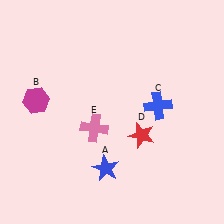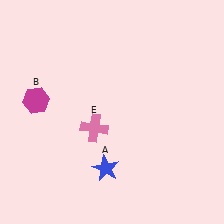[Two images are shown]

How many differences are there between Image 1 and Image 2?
There are 2 differences between the two images.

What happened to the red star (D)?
The red star (D) was removed in Image 2. It was in the bottom-right area of Image 1.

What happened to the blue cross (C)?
The blue cross (C) was removed in Image 2. It was in the top-right area of Image 1.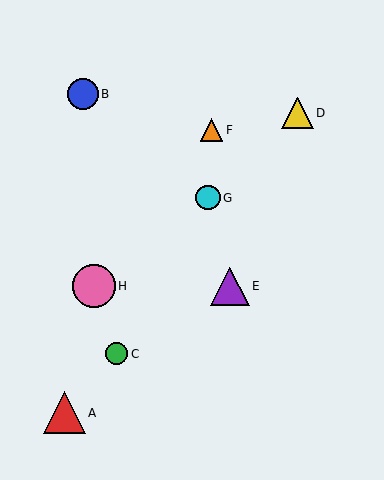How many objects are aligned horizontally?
2 objects (E, H) are aligned horizontally.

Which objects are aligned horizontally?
Objects E, H are aligned horizontally.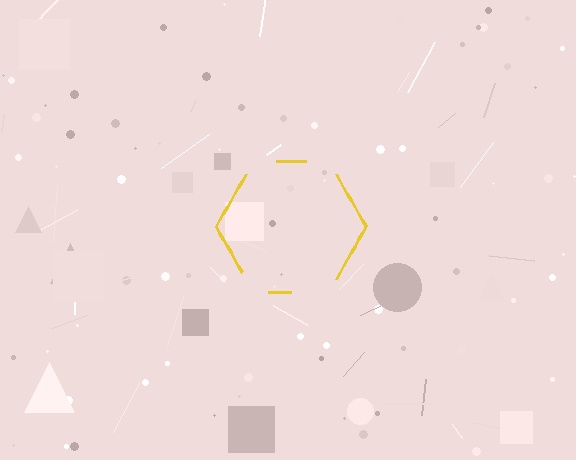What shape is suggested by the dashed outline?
The dashed outline suggests a hexagon.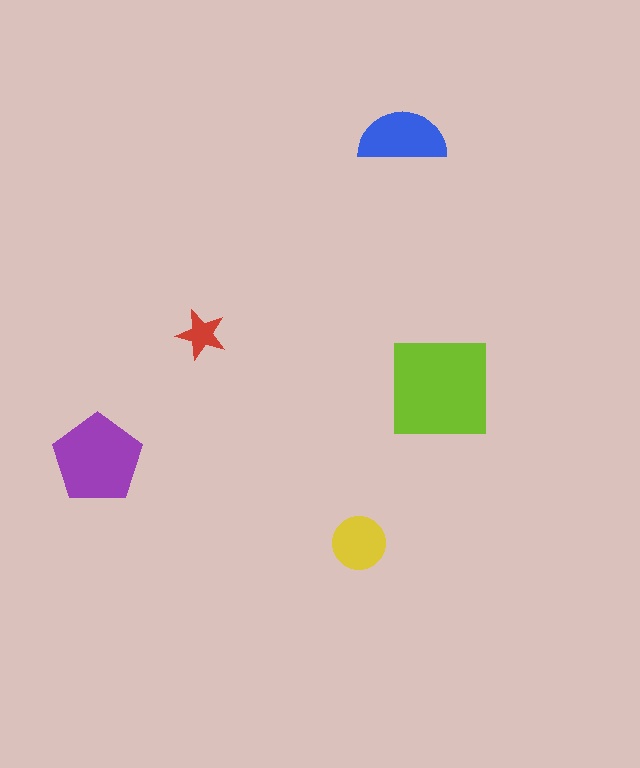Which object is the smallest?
The red star.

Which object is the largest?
The lime square.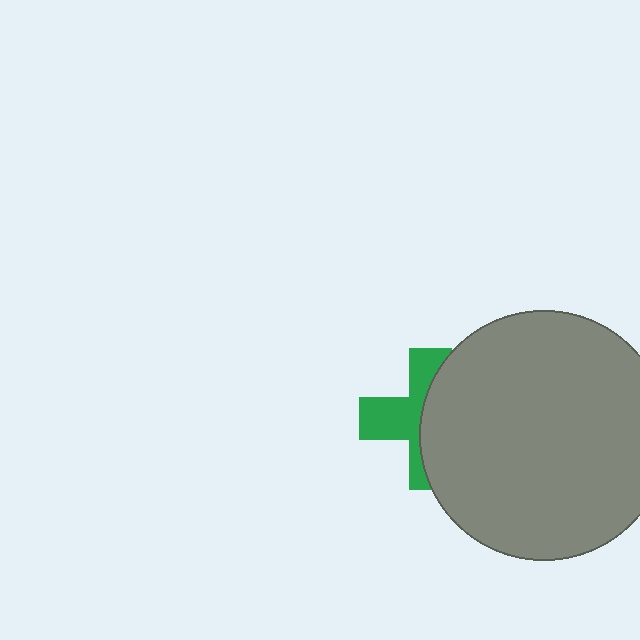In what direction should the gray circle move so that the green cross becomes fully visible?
The gray circle should move right. That is the shortest direction to clear the overlap and leave the green cross fully visible.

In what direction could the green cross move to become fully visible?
The green cross could move left. That would shift it out from behind the gray circle entirely.